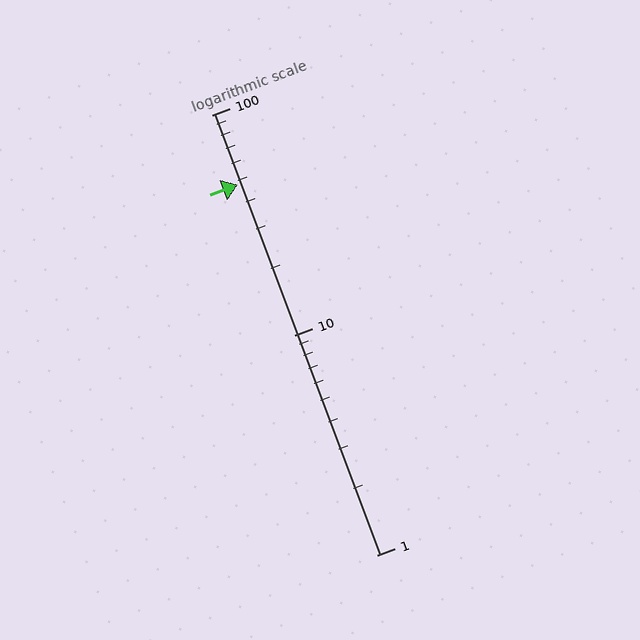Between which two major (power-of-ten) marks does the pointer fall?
The pointer is between 10 and 100.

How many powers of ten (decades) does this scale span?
The scale spans 2 decades, from 1 to 100.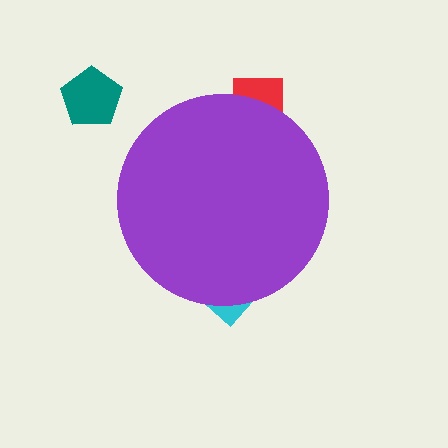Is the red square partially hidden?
Yes, the red square is partially hidden behind the purple circle.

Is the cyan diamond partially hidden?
Yes, the cyan diamond is partially hidden behind the purple circle.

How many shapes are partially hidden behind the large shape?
2 shapes are partially hidden.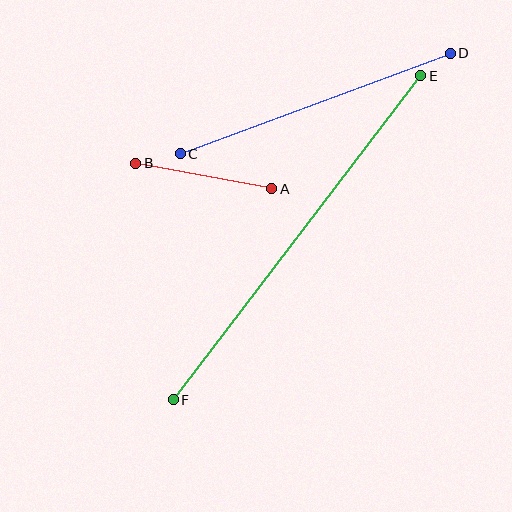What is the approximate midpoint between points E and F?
The midpoint is at approximately (297, 238) pixels.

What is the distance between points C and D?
The distance is approximately 288 pixels.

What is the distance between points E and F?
The distance is approximately 408 pixels.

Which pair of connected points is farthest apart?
Points E and F are farthest apart.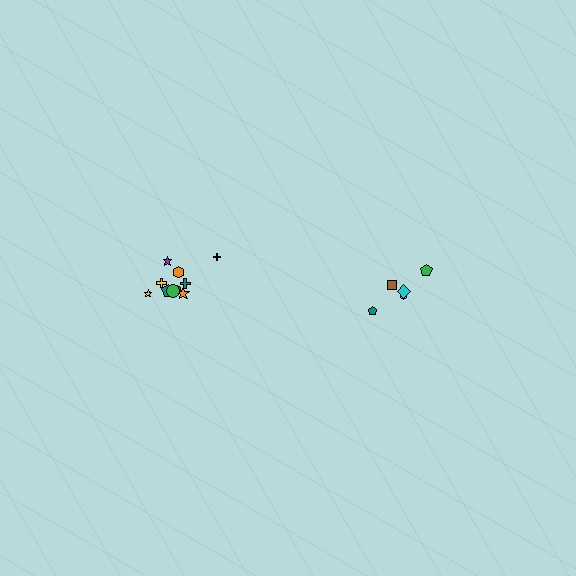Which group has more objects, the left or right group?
The left group.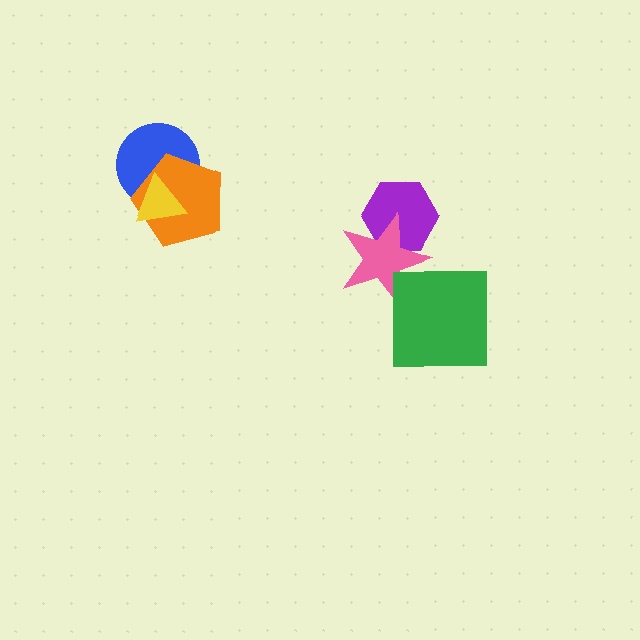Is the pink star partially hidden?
Yes, it is partially covered by another shape.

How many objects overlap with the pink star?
2 objects overlap with the pink star.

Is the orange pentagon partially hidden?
Yes, it is partially covered by another shape.